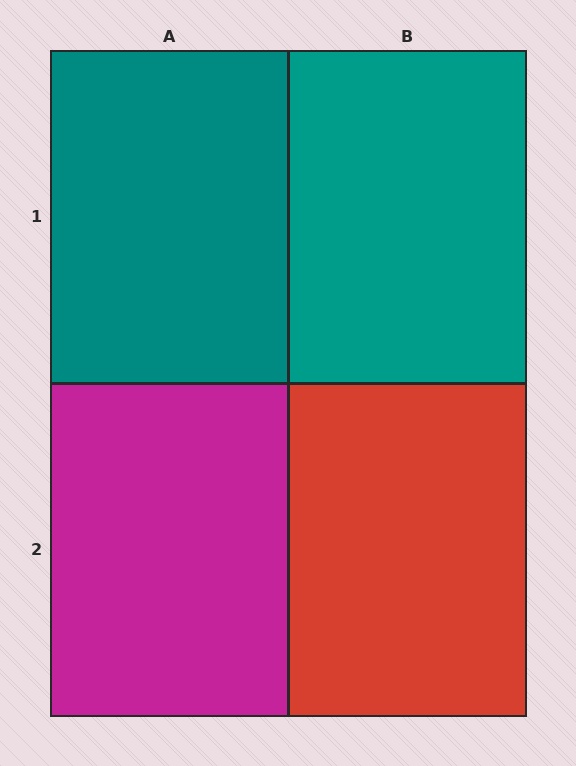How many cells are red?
1 cell is red.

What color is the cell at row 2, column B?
Red.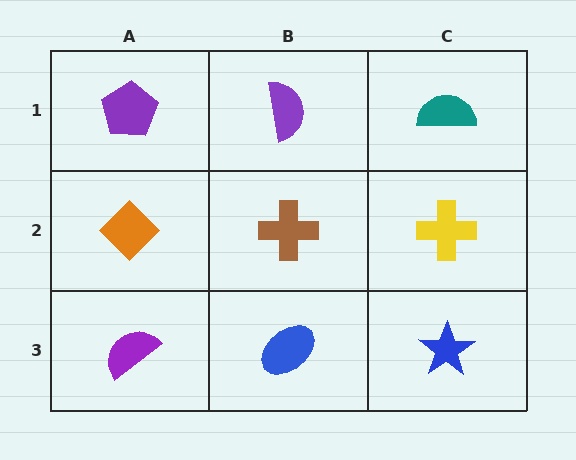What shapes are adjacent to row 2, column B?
A purple semicircle (row 1, column B), a blue ellipse (row 3, column B), an orange diamond (row 2, column A), a yellow cross (row 2, column C).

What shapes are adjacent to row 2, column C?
A teal semicircle (row 1, column C), a blue star (row 3, column C), a brown cross (row 2, column B).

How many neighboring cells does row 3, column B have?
3.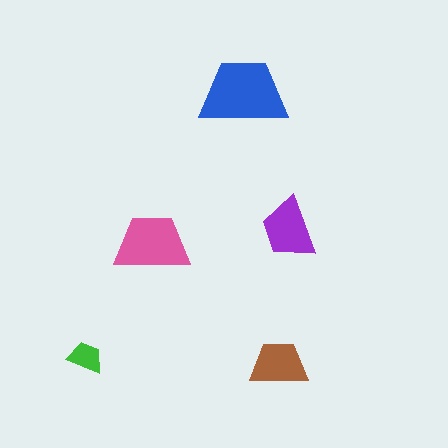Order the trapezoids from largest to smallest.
the blue one, the pink one, the purple one, the brown one, the green one.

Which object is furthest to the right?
The purple trapezoid is rightmost.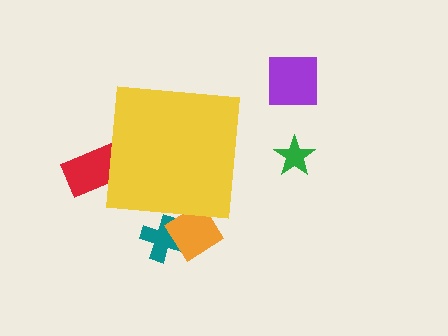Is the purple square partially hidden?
No, the purple square is fully visible.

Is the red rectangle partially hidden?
Yes, the red rectangle is partially hidden behind the yellow square.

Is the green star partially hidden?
No, the green star is fully visible.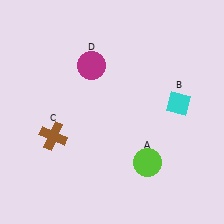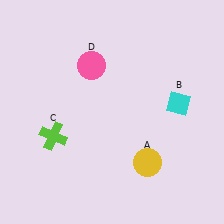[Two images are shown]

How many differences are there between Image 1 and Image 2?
There are 3 differences between the two images.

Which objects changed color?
A changed from lime to yellow. C changed from brown to lime. D changed from magenta to pink.